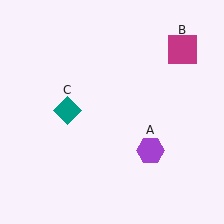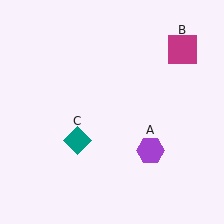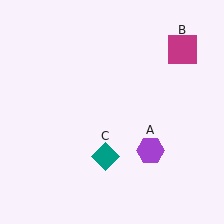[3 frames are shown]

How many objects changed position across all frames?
1 object changed position: teal diamond (object C).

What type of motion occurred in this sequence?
The teal diamond (object C) rotated counterclockwise around the center of the scene.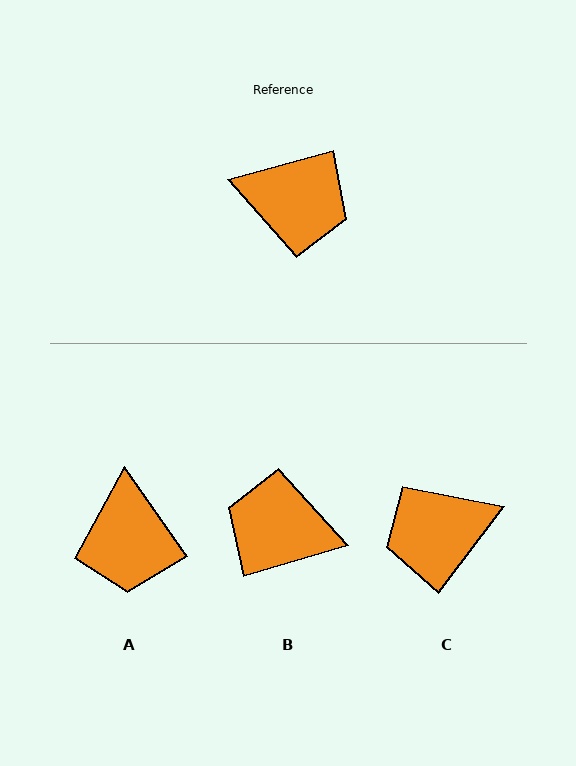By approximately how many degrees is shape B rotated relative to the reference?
Approximately 179 degrees clockwise.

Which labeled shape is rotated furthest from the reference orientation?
B, about 179 degrees away.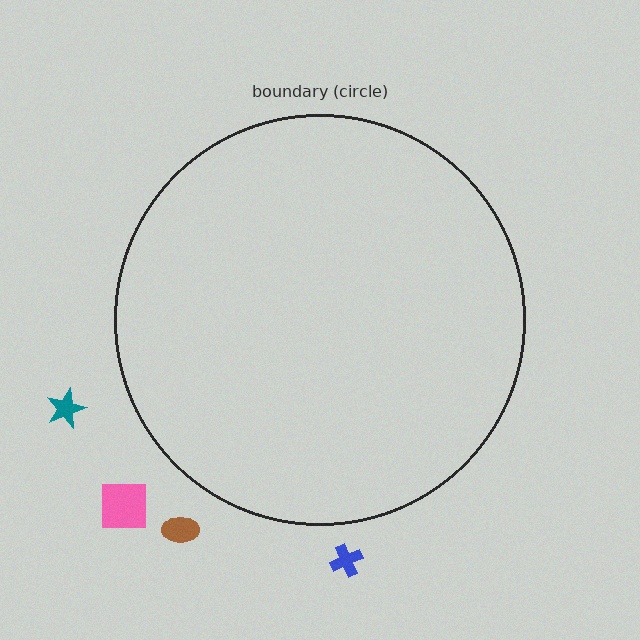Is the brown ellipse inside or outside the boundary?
Outside.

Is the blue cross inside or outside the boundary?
Outside.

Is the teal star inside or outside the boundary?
Outside.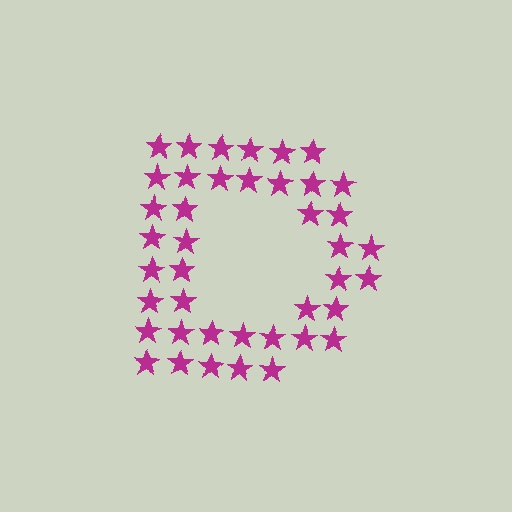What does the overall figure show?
The overall figure shows the letter D.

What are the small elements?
The small elements are stars.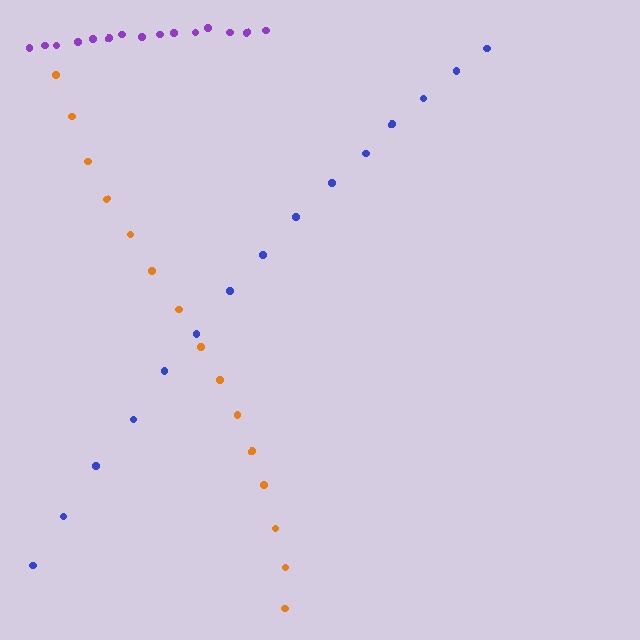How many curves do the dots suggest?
There are 3 distinct paths.